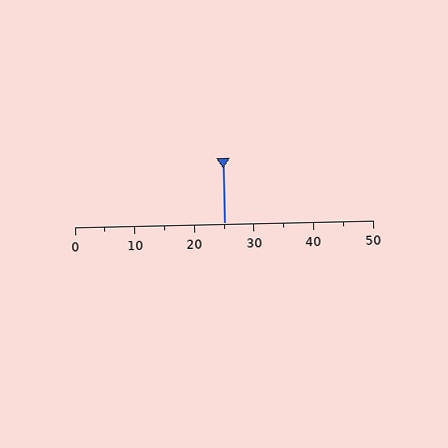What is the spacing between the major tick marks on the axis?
The major ticks are spaced 10 apart.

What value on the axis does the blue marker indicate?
The marker indicates approximately 25.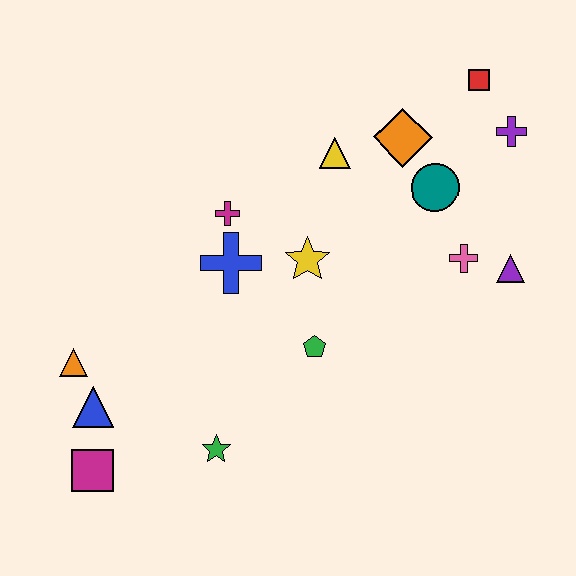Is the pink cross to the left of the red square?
Yes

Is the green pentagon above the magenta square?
Yes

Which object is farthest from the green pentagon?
The red square is farthest from the green pentagon.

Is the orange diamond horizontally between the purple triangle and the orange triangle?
Yes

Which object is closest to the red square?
The purple cross is closest to the red square.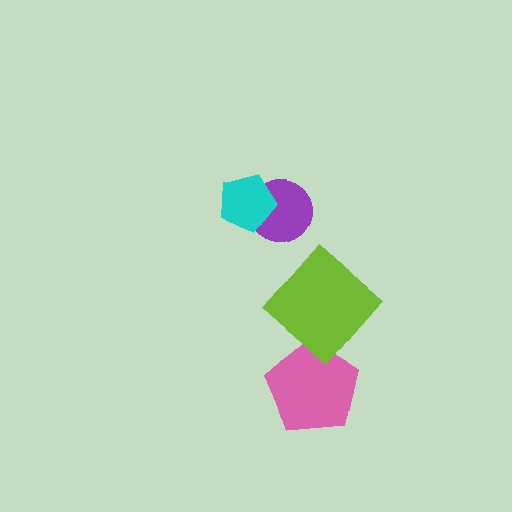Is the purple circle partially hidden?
Yes, it is partially covered by another shape.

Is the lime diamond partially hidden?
No, no other shape covers it.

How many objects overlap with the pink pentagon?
0 objects overlap with the pink pentagon.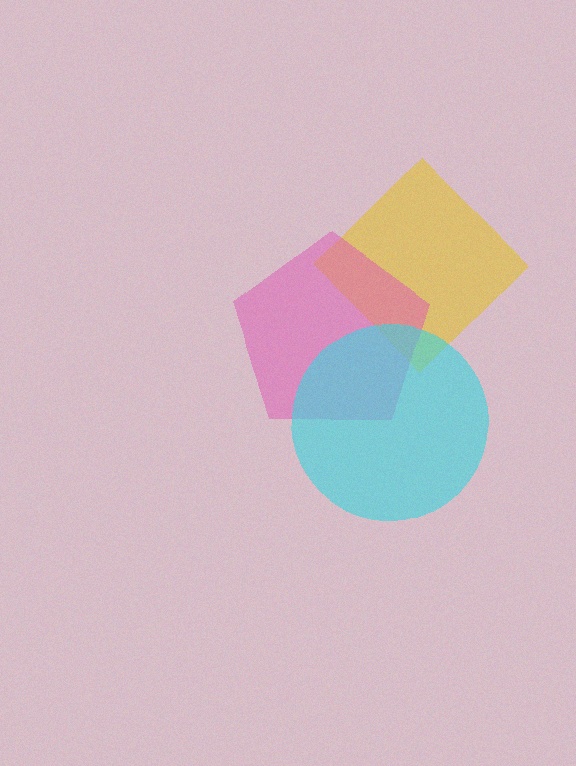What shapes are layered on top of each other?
The layered shapes are: a yellow diamond, a pink pentagon, a cyan circle.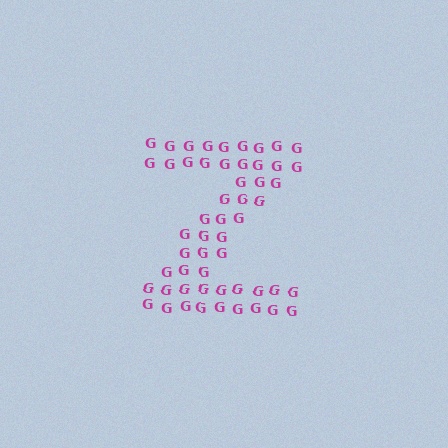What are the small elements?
The small elements are letter G's.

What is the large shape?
The large shape is the letter Z.